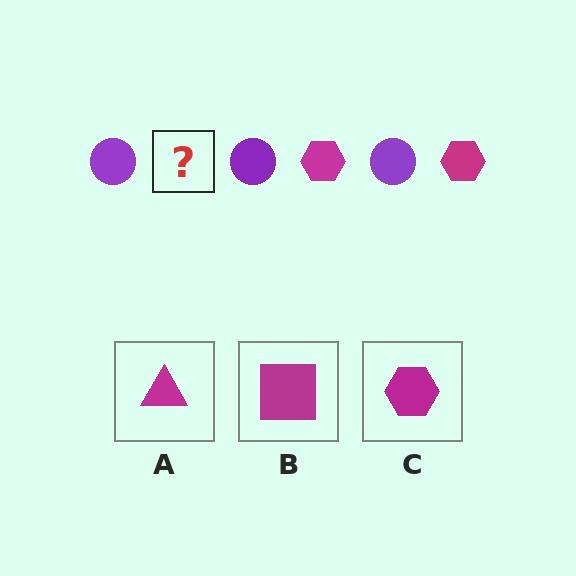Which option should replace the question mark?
Option C.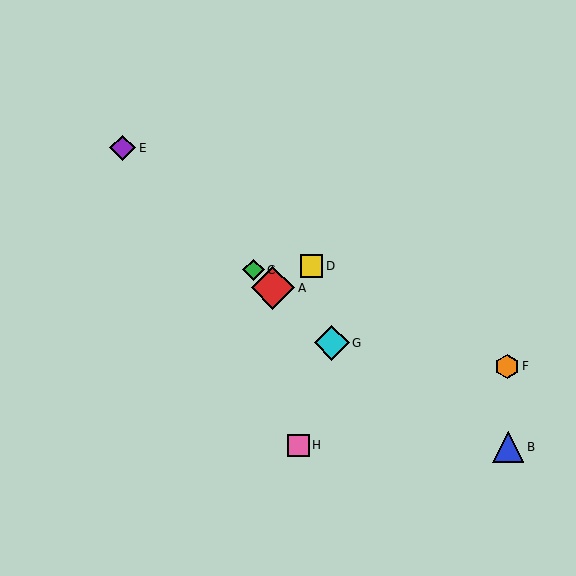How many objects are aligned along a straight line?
4 objects (A, C, E, G) are aligned along a straight line.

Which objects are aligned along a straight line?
Objects A, C, E, G are aligned along a straight line.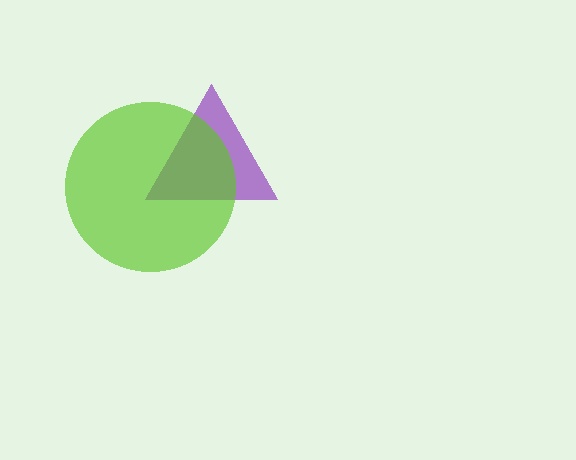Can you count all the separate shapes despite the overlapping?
Yes, there are 2 separate shapes.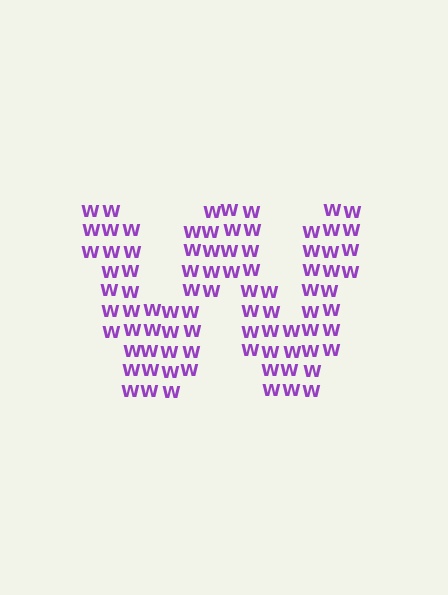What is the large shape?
The large shape is the letter W.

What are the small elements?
The small elements are letter W's.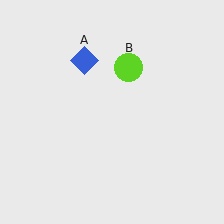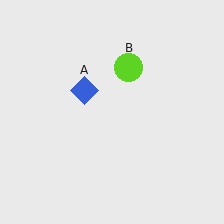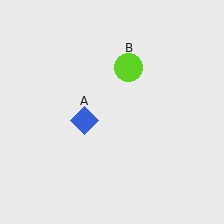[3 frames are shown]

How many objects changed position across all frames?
1 object changed position: blue diamond (object A).